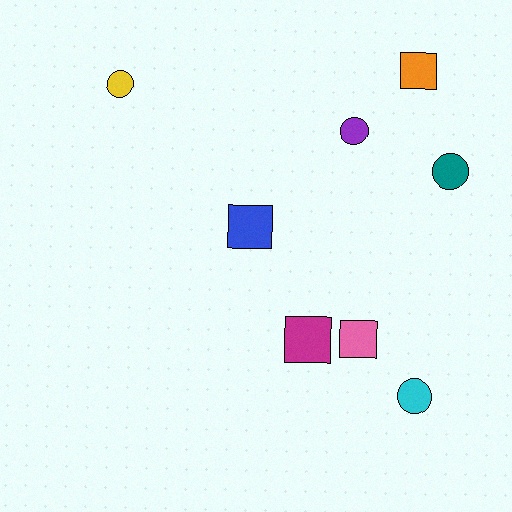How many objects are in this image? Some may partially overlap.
There are 8 objects.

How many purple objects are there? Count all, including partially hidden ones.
There is 1 purple object.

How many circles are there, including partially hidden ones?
There are 4 circles.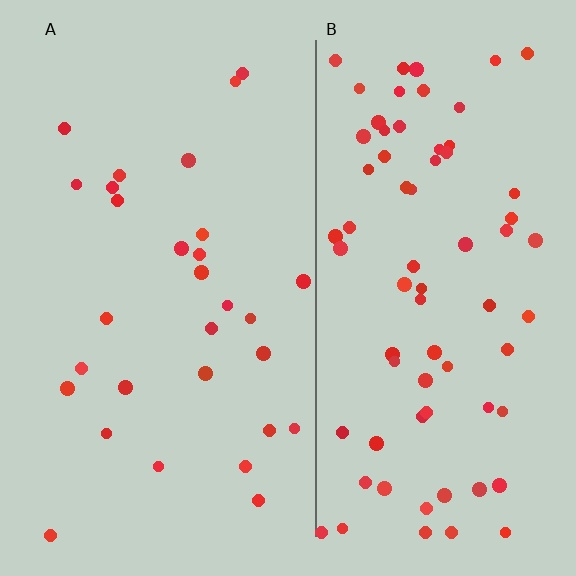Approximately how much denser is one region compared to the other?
Approximately 2.5× — region B over region A.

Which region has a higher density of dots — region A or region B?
B (the right).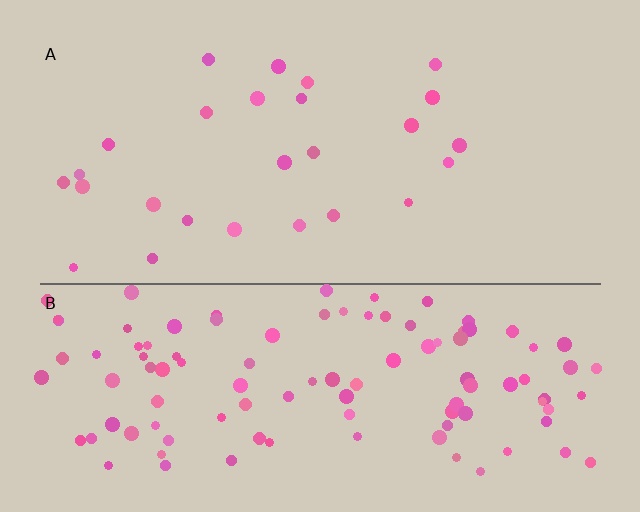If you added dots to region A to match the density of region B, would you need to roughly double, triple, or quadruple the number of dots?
Approximately quadruple.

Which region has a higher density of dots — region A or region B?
B (the bottom).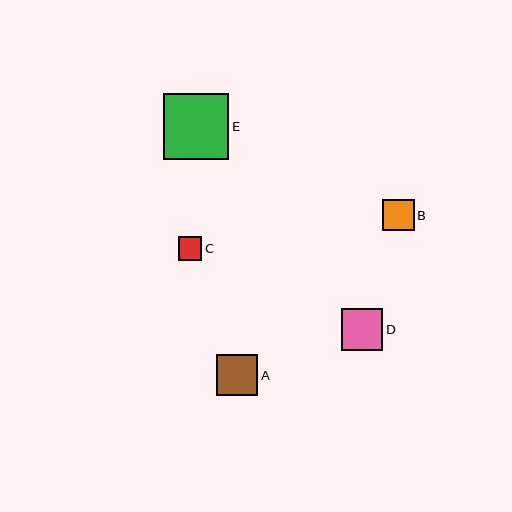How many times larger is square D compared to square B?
Square D is approximately 1.3 times the size of square B.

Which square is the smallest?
Square C is the smallest with a size of approximately 24 pixels.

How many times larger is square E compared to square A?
Square E is approximately 1.6 times the size of square A.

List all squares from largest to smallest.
From largest to smallest: E, D, A, B, C.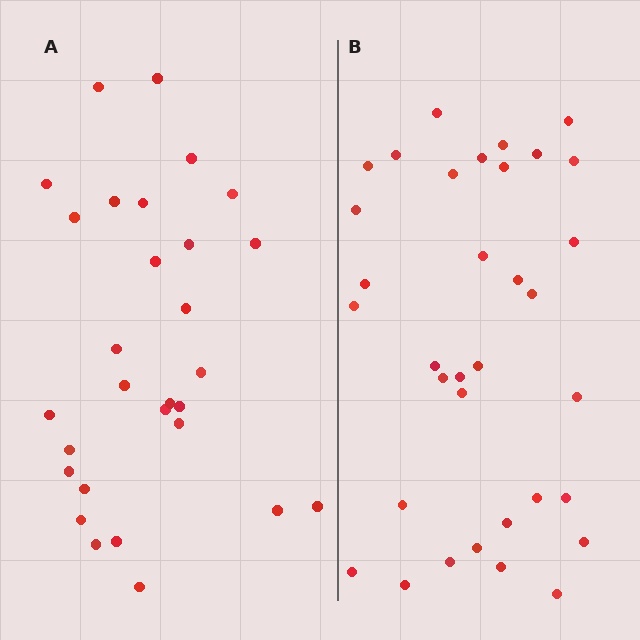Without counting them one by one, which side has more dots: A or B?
Region B (the right region) has more dots.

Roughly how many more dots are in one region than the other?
Region B has about 5 more dots than region A.